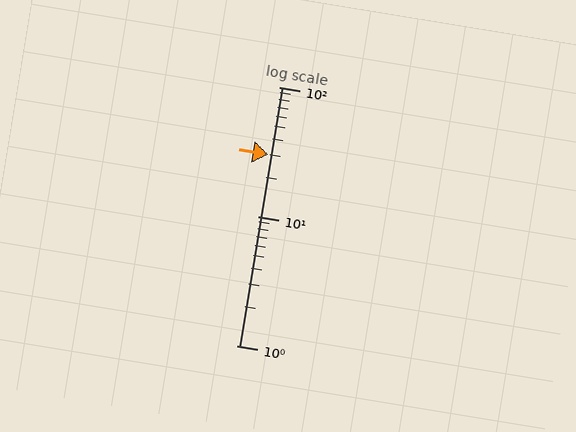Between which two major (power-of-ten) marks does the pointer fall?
The pointer is between 10 and 100.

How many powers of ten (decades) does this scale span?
The scale spans 2 decades, from 1 to 100.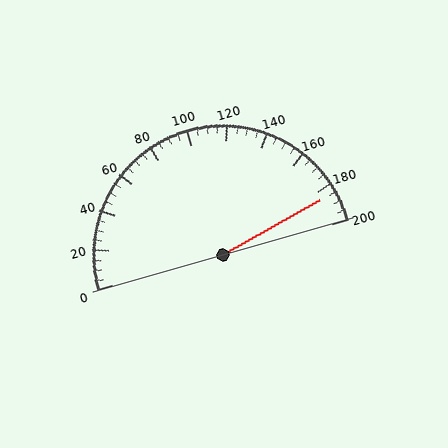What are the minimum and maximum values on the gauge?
The gauge ranges from 0 to 200.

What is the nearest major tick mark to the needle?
The nearest major tick mark is 180.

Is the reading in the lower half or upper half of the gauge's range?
The reading is in the upper half of the range (0 to 200).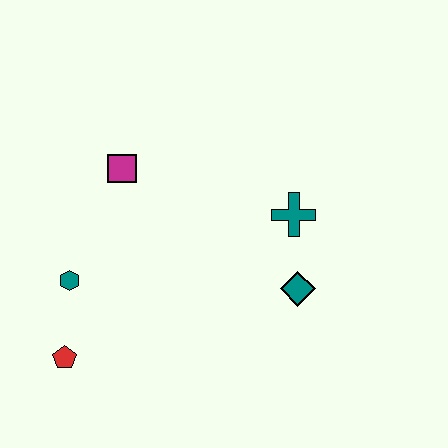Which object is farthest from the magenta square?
The teal diamond is farthest from the magenta square.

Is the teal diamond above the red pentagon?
Yes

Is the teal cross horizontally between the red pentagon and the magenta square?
No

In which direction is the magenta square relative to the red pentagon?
The magenta square is above the red pentagon.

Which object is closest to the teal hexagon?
The red pentagon is closest to the teal hexagon.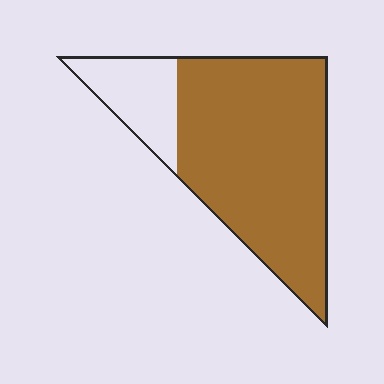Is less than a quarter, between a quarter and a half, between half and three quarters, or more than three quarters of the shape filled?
More than three quarters.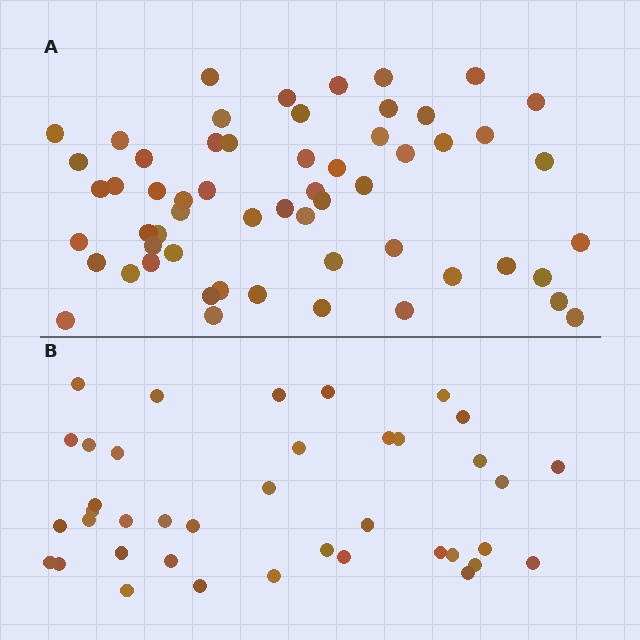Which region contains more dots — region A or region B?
Region A (the top region) has more dots.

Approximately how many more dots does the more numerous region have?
Region A has approximately 20 more dots than region B.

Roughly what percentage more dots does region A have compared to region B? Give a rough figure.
About 50% more.